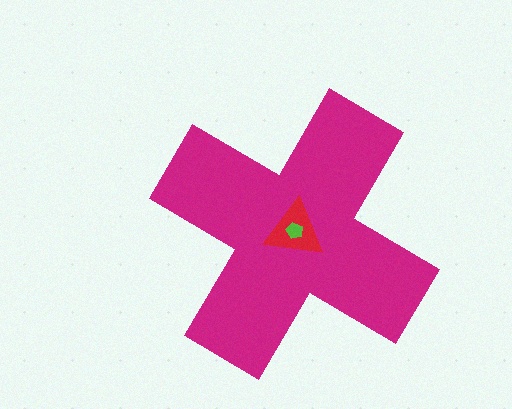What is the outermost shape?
The magenta cross.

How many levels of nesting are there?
3.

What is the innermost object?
The lime pentagon.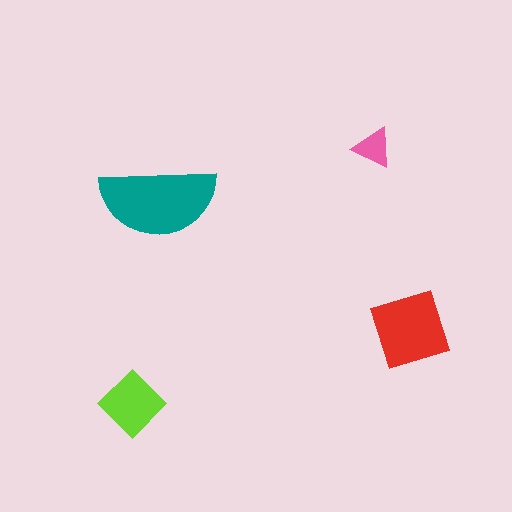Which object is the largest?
The teal semicircle.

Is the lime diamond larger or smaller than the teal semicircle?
Smaller.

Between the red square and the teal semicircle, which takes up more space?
The teal semicircle.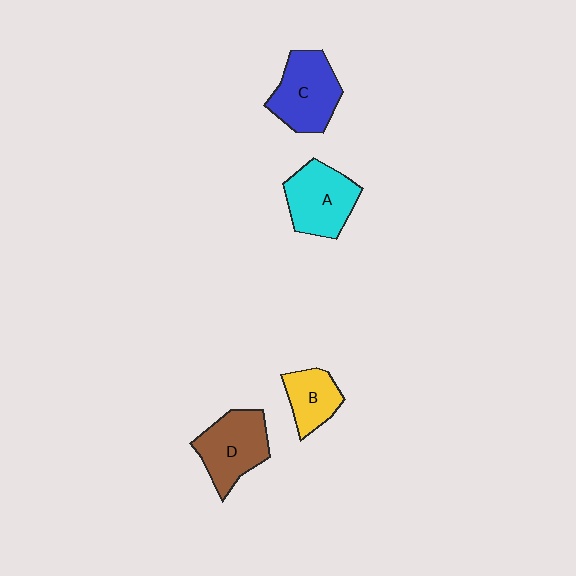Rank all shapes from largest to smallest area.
From largest to smallest: C (blue), D (brown), A (cyan), B (yellow).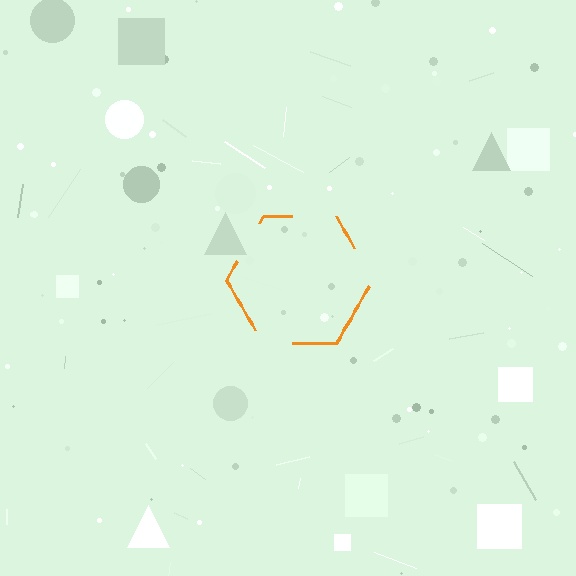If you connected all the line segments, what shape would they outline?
They would outline a hexagon.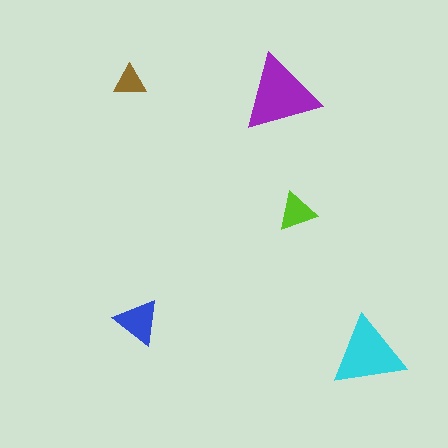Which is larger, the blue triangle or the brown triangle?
The blue one.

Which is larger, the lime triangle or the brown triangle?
The lime one.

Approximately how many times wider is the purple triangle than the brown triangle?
About 2.5 times wider.